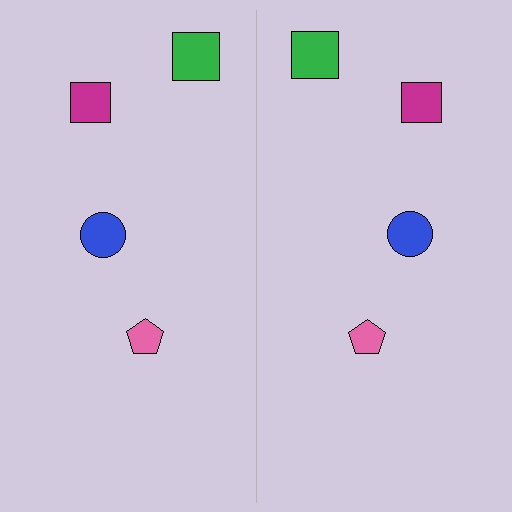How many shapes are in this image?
There are 8 shapes in this image.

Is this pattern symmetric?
Yes, this pattern has bilateral (reflection) symmetry.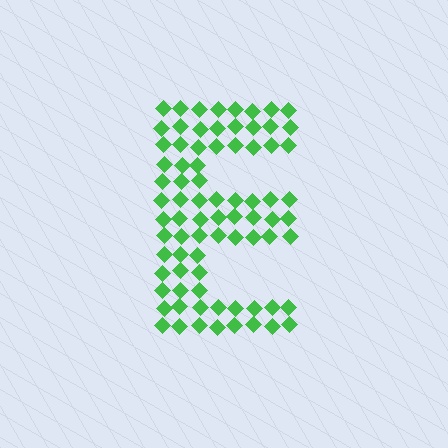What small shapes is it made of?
It is made of small diamonds.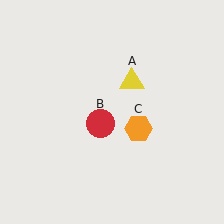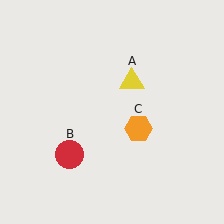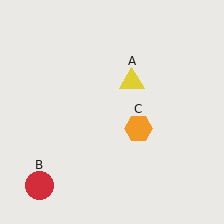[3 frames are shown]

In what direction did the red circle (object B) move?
The red circle (object B) moved down and to the left.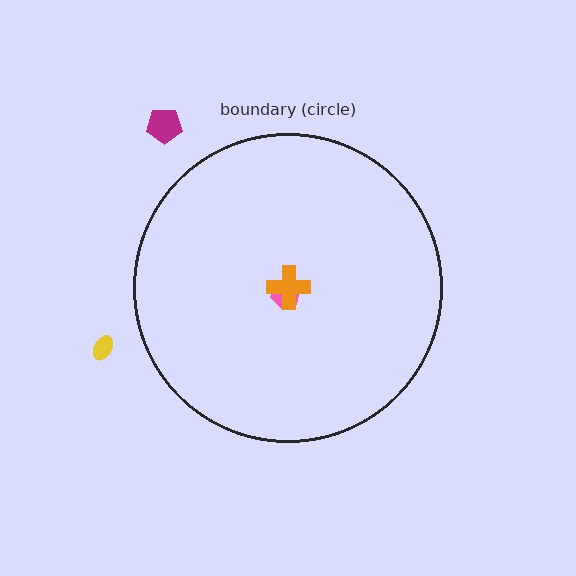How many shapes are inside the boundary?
2 inside, 2 outside.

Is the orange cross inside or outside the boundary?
Inside.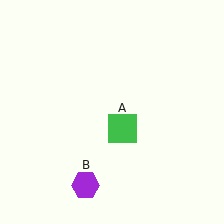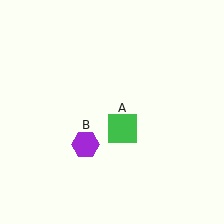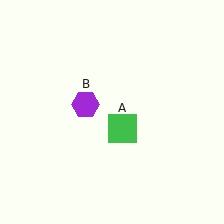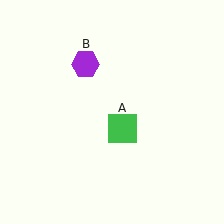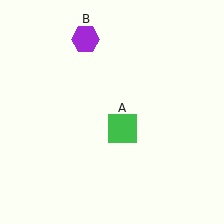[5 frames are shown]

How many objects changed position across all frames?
1 object changed position: purple hexagon (object B).